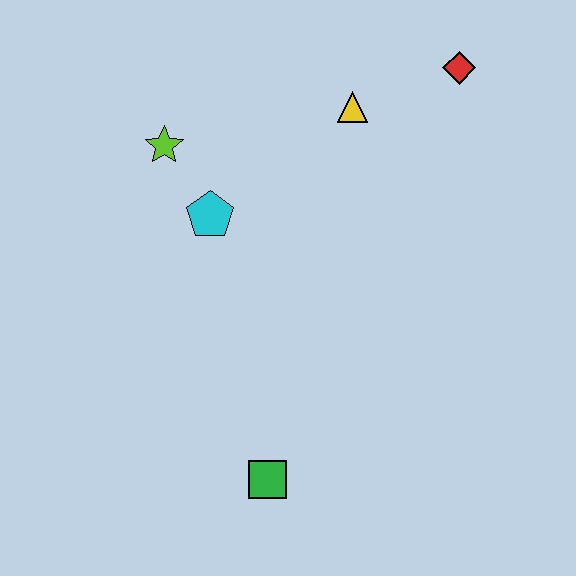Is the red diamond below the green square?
No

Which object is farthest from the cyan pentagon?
The red diamond is farthest from the cyan pentagon.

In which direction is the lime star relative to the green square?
The lime star is above the green square.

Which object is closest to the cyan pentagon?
The lime star is closest to the cyan pentagon.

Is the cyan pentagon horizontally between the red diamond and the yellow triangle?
No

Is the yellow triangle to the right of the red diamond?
No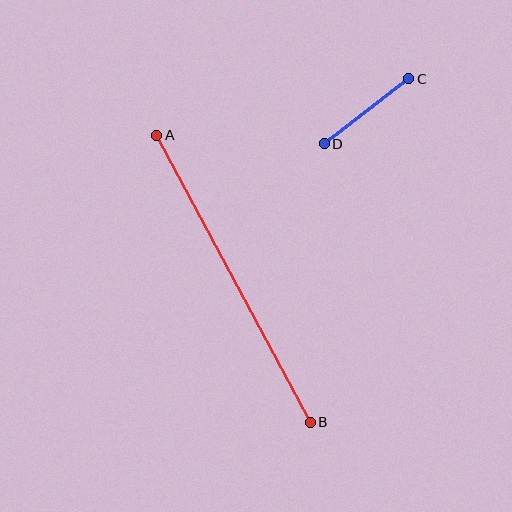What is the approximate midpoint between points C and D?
The midpoint is at approximately (367, 111) pixels.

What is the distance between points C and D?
The distance is approximately 106 pixels.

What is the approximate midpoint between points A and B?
The midpoint is at approximately (234, 279) pixels.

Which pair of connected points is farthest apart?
Points A and B are farthest apart.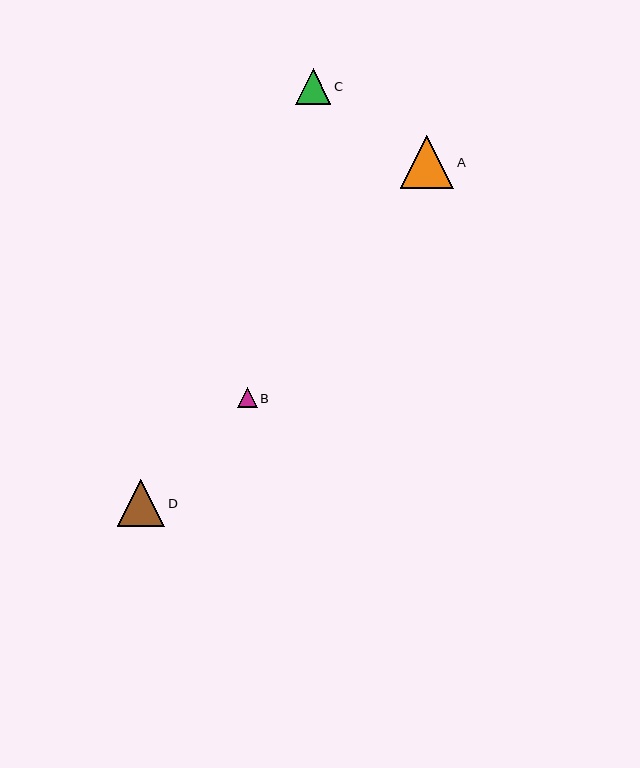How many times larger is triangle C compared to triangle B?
Triangle C is approximately 1.8 times the size of triangle B.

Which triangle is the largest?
Triangle A is the largest with a size of approximately 53 pixels.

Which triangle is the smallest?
Triangle B is the smallest with a size of approximately 20 pixels.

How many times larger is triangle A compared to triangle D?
Triangle A is approximately 1.1 times the size of triangle D.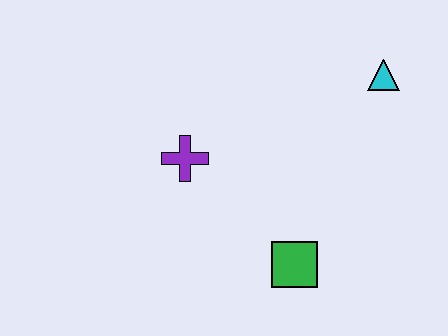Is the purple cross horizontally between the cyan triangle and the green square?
No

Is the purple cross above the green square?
Yes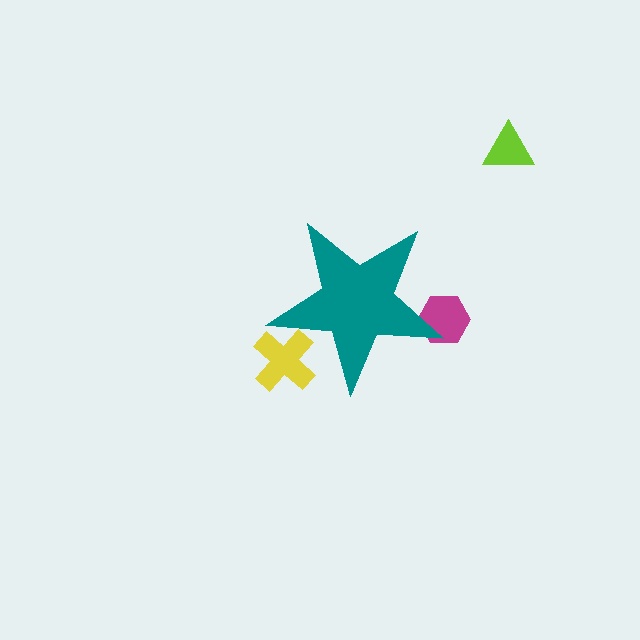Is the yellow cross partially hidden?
Yes, the yellow cross is partially hidden behind the teal star.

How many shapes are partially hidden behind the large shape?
2 shapes are partially hidden.